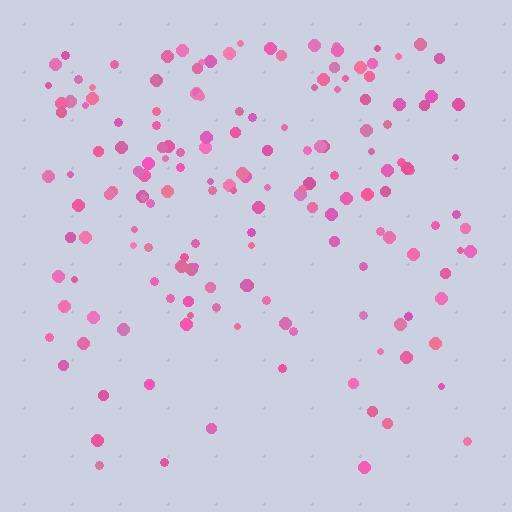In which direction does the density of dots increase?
From bottom to top, with the top side densest.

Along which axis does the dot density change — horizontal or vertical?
Vertical.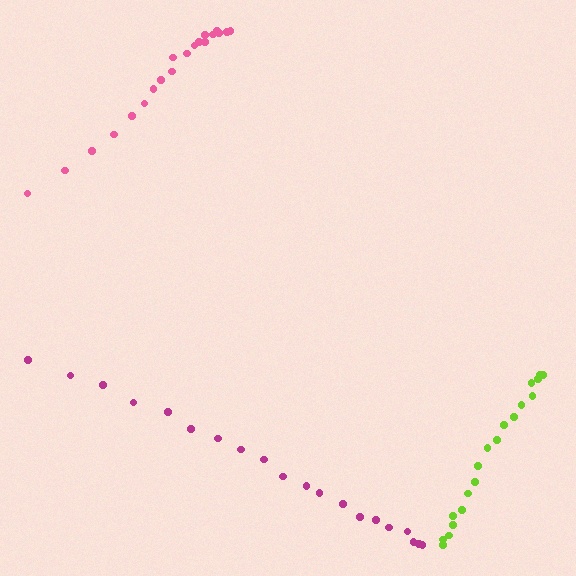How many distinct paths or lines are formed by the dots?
There are 3 distinct paths.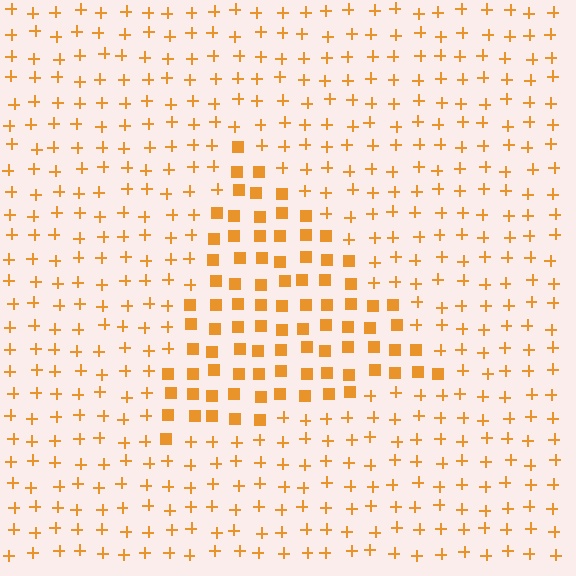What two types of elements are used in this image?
The image uses squares inside the triangle region and plus signs outside it.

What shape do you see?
I see a triangle.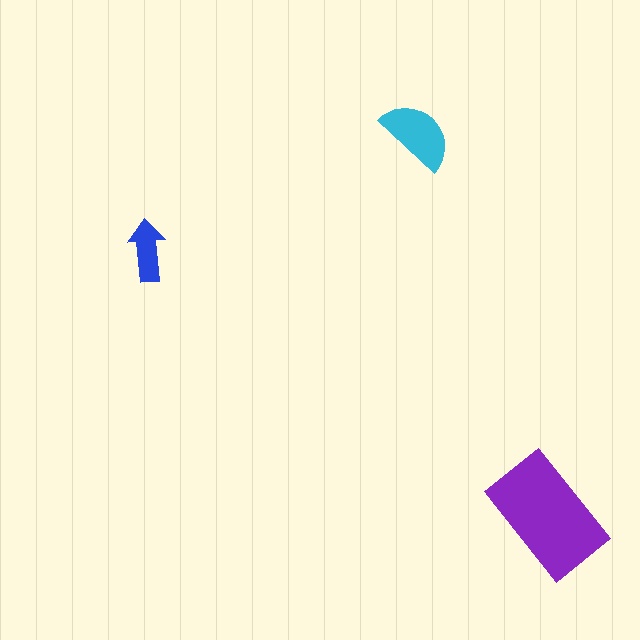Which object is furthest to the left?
The blue arrow is leftmost.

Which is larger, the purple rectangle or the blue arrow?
The purple rectangle.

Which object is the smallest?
The blue arrow.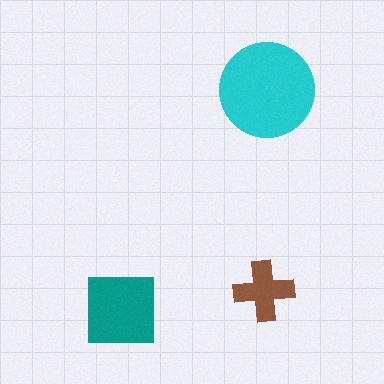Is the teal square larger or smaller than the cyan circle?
Smaller.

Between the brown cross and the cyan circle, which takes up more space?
The cyan circle.